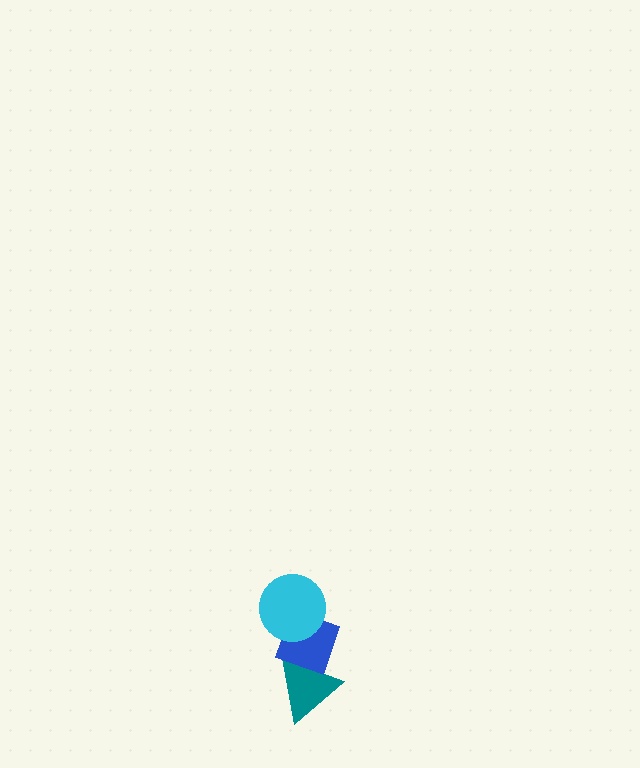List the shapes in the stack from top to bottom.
From top to bottom: the cyan circle, the blue diamond, the teal triangle.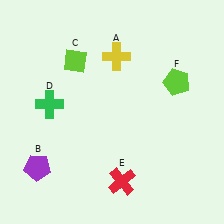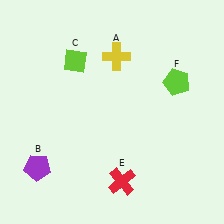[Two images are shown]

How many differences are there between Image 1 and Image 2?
There is 1 difference between the two images.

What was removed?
The green cross (D) was removed in Image 2.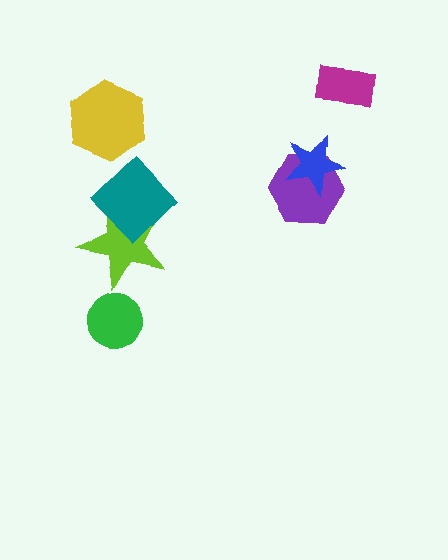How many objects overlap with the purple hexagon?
1 object overlaps with the purple hexagon.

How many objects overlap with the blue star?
1 object overlaps with the blue star.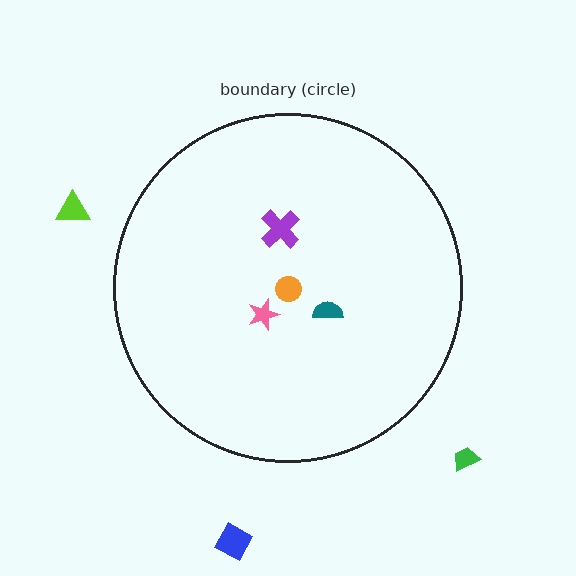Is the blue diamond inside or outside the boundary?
Outside.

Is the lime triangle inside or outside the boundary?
Outside.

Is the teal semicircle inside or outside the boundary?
Inside.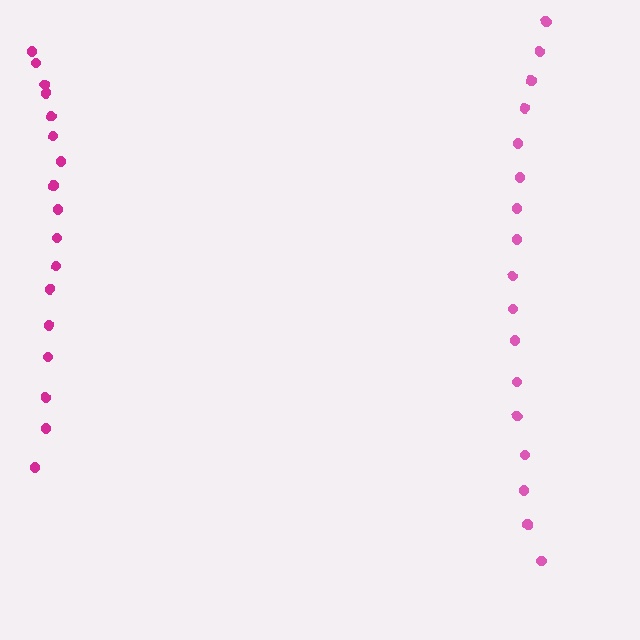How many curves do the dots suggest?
There are 2 distinct paths.